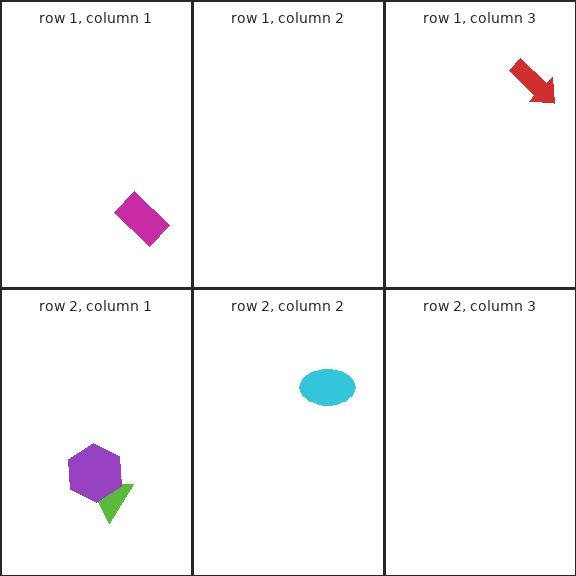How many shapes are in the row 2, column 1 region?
2.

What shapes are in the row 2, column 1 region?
The lime triangle, the purple hexagon.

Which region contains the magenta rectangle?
The row 1, column 1 region.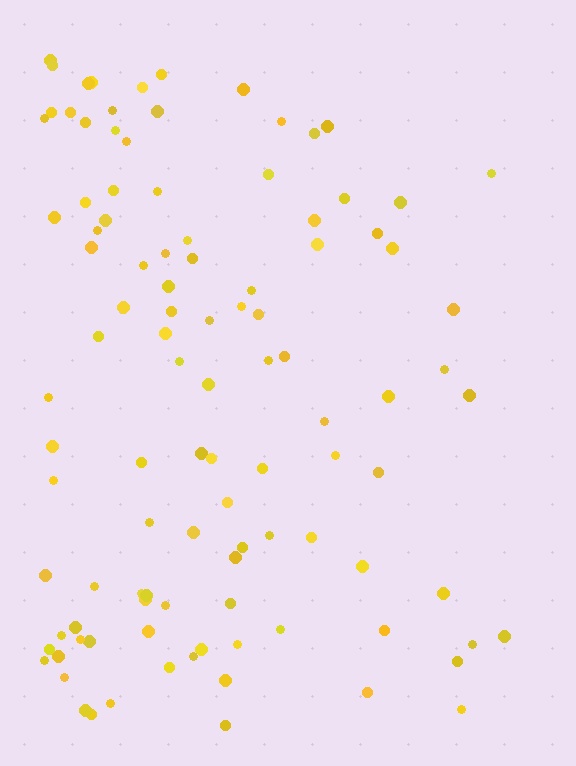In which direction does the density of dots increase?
From right to left, with the left side densest.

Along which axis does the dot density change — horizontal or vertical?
Horizontal.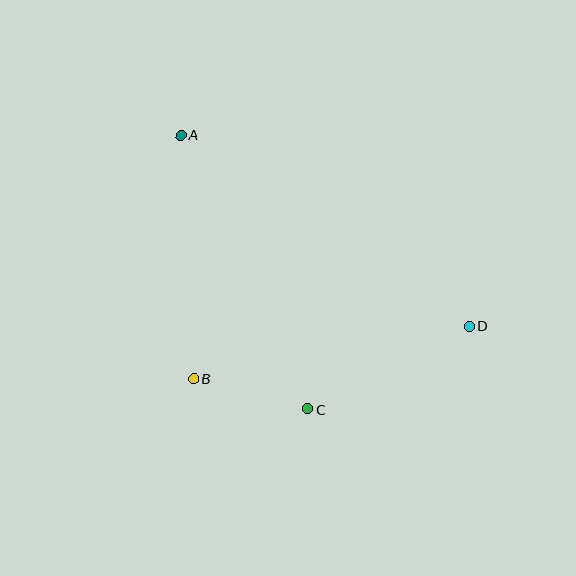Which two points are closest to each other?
Points B and C are closest to each other.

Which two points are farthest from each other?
Points A and D are farthest from each other.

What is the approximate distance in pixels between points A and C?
The distance between A and C is approximately 302 pixels.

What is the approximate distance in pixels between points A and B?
The distance between A and B is approximately 244 pixels.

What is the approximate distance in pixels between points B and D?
The distance between B and D is approximately 281 pixels.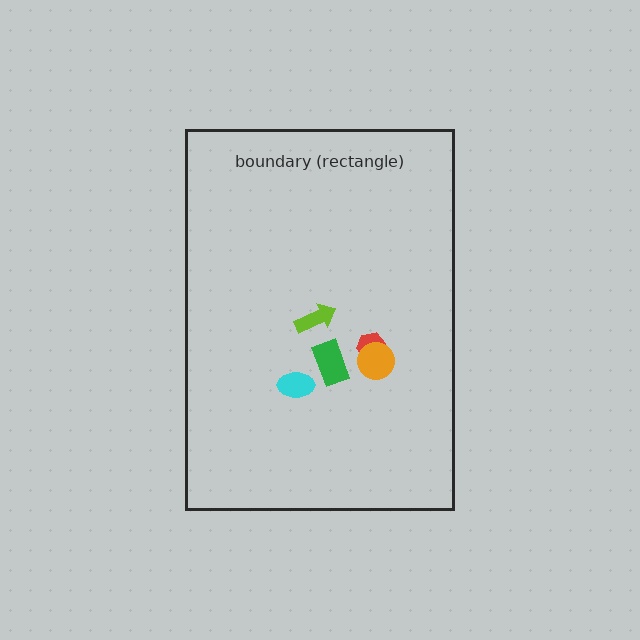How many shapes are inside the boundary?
5 inside, 0 outside.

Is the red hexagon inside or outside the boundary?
Inside.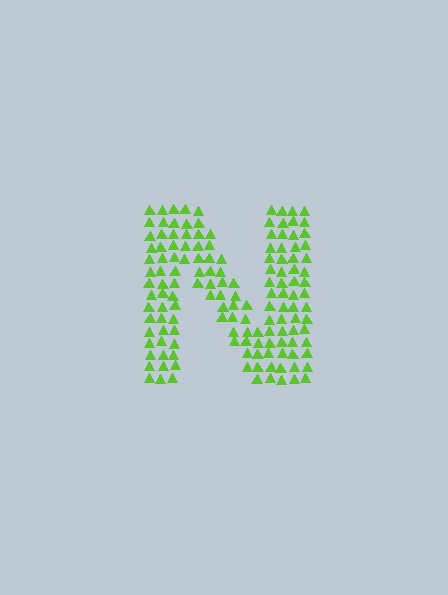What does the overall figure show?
The overall figure shows the letter N.